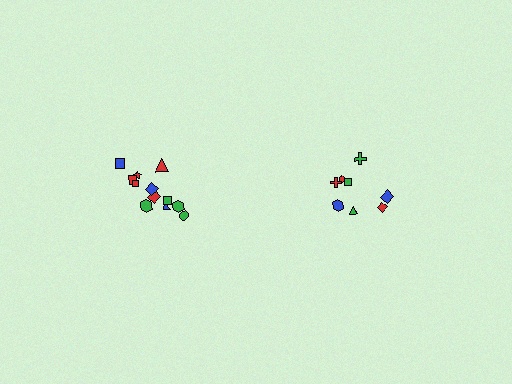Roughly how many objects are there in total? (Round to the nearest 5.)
Roughly 20 objects in total.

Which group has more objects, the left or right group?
The left group.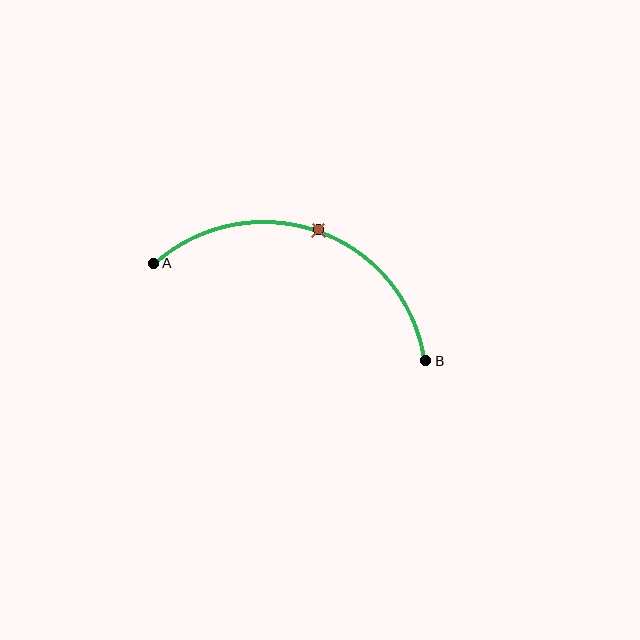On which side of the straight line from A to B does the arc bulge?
The arc bulges above the straight line connecting A and B.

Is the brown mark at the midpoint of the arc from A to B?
Yes. The brown mark lies on the arc at equal arc-length from both A and B — it is the arc midpoint.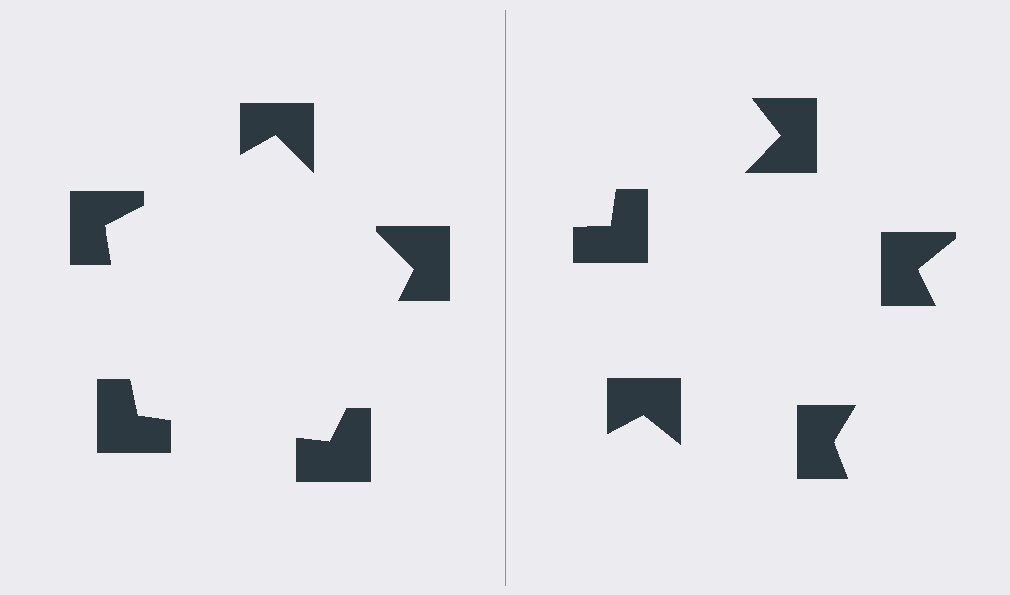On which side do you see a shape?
An illusory pentagon appears on the left side. On the right side the wedge cuts are rotated, so no coherent shape forms.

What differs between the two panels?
The notched squares are positioned identically on both sides; only the wedge orientations differ. On the left they align to a pentagon; on the right they are misaligned.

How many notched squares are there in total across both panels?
10 — 5 on each side.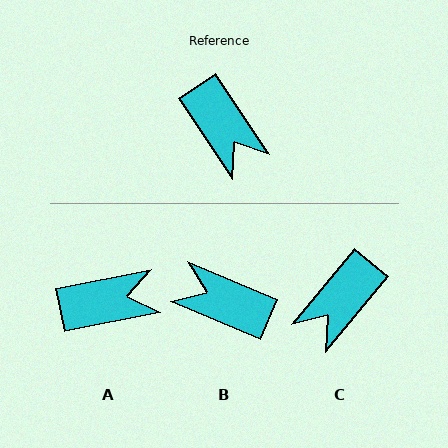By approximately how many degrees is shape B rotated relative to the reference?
Approximately 147 degrees clockwise.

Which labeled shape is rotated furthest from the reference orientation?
B, about 147 degrees away.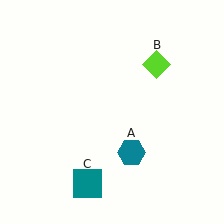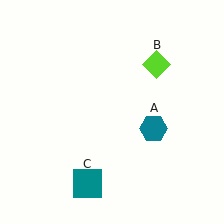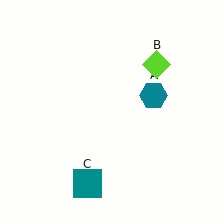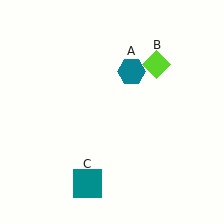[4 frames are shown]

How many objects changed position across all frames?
1 object changed position: teal hexagon (object A).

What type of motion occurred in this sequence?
The teal hexagon (object A) rotated counterclockwise around the center of the scene.